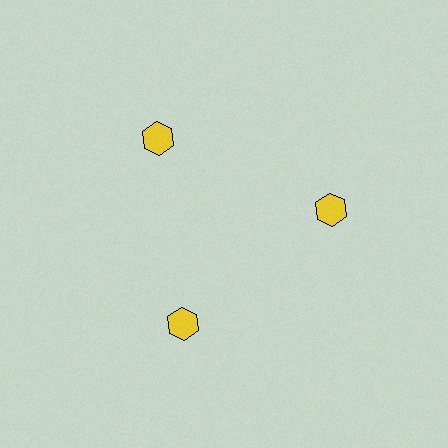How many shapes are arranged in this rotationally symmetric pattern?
There are 3 shapes, arranged in 3 groups of 1.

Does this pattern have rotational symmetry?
Yes, this pattern has 3-fold rotational symmetry. It looks the same after rotating 120 degrees around the center.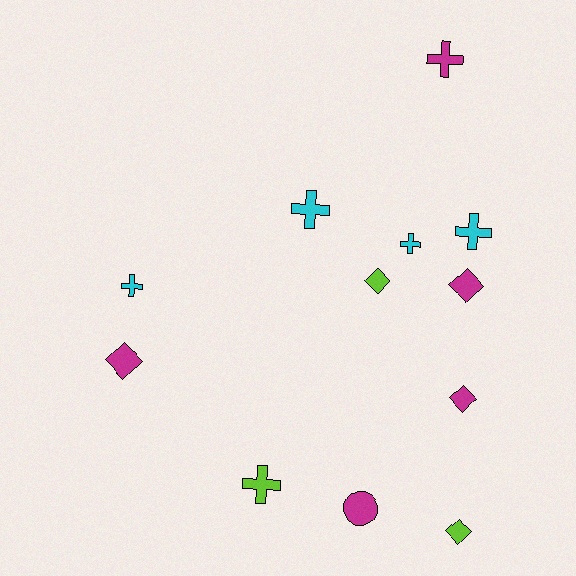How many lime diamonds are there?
There are 2 lime diamonds.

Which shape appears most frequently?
Cross, with 6 objects.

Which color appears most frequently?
Magenta, with 5 objects.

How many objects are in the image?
There are 12 objects.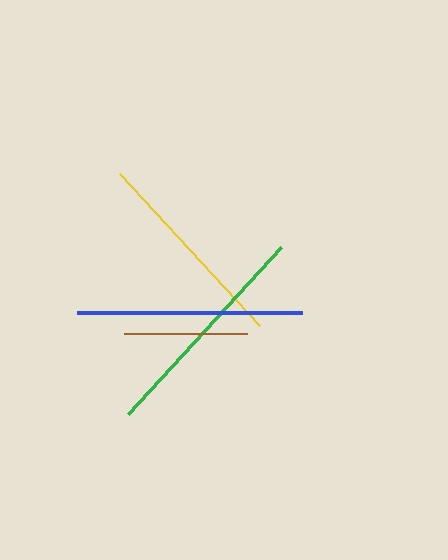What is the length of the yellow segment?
The yellow segment is approximately 207 pixels long.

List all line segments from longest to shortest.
From longest to shortest: green, blue, yellow, brown.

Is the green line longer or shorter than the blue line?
The green line is longer than the blue line.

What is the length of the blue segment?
The blue segment is approximately 225 pixels long.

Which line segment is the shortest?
The brown line is the shortest at approximately 124 pixels.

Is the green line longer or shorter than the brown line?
The green line is longer than the brown line.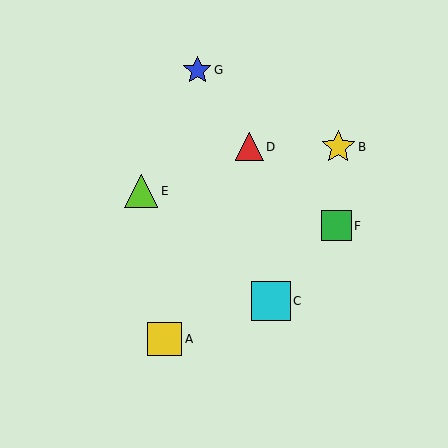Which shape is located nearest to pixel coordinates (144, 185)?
The lime triangle (labeled E) at (141, 191) is nearest to that location.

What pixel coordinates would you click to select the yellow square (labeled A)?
Click at (165, 339) to select the yellow square A.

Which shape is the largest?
The cyan square (labeled C) is the largest.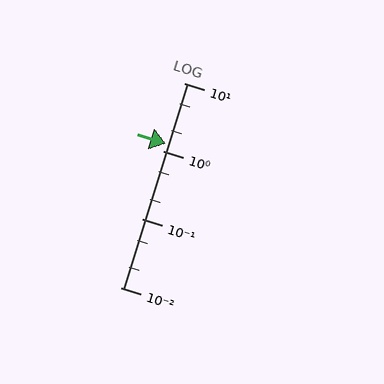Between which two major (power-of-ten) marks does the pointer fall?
The pointer is between 1 and 10.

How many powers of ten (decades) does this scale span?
The scale spans 3 decades, from 0.01 to 10.